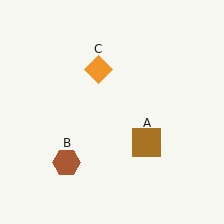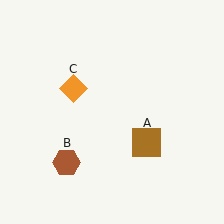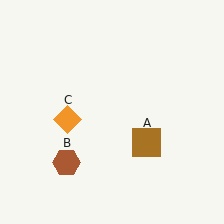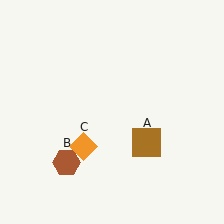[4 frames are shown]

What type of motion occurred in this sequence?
The orange diamond (object C) rotated counterclockwise around the center of the scene.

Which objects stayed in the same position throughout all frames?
Brown square (object A) and brown hexagon (object B) remained stationary.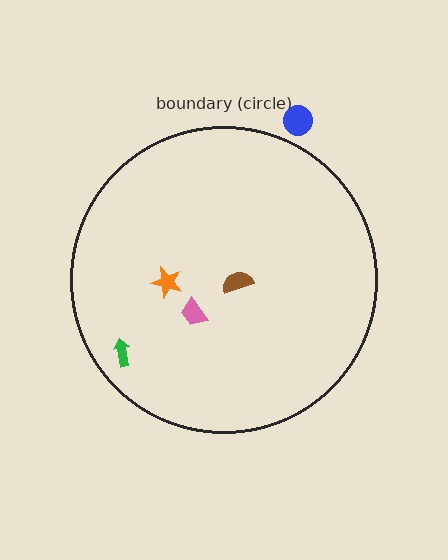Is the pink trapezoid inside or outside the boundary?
Inside.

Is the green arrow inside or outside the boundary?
Inside.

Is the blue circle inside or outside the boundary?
Outside.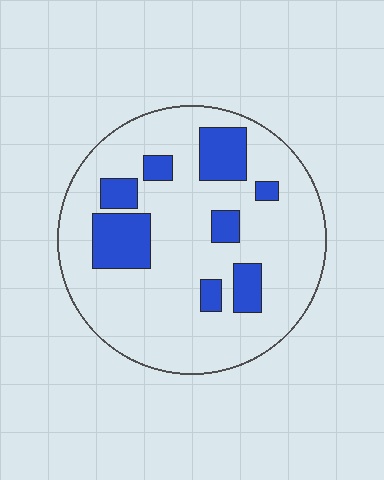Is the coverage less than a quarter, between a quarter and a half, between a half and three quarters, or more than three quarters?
Less than a quarter.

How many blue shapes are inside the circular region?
8.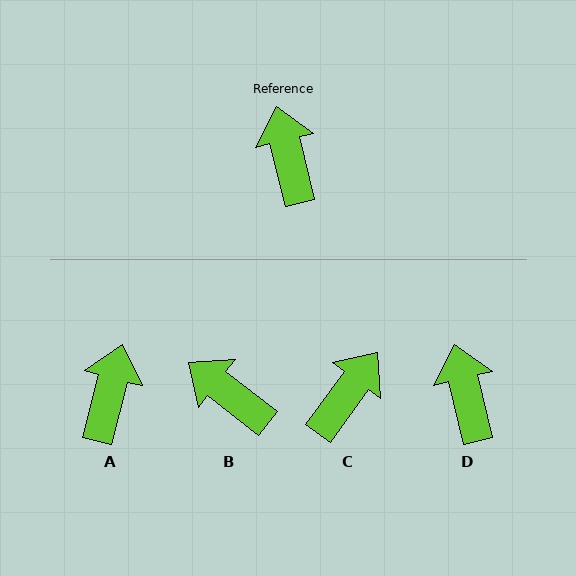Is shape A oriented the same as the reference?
No, it is off by about 29 degrees.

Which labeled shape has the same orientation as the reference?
D.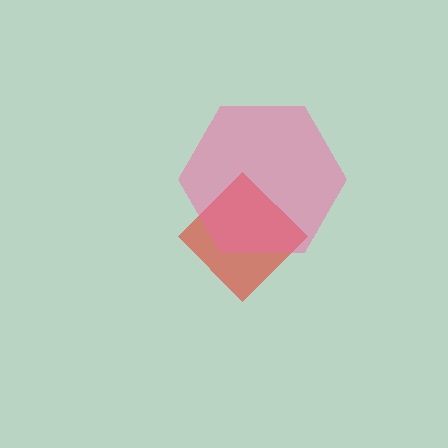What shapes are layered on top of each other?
The layered shapes are: a red diamond, a pink hexagon.